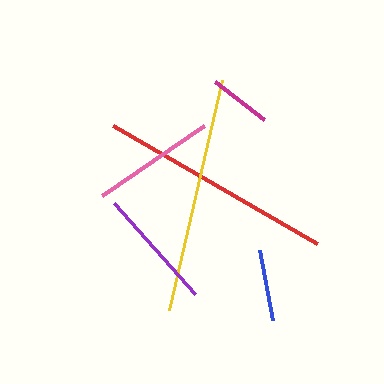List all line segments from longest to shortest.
From longest to shortest: yellow, red, pink, purple, blue, magenta.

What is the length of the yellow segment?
The yellow segment is approximately 236 pixels long.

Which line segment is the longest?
The yellow line is the longest at approximately 236 pixels.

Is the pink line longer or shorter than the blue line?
The pink line is longer than the blue line.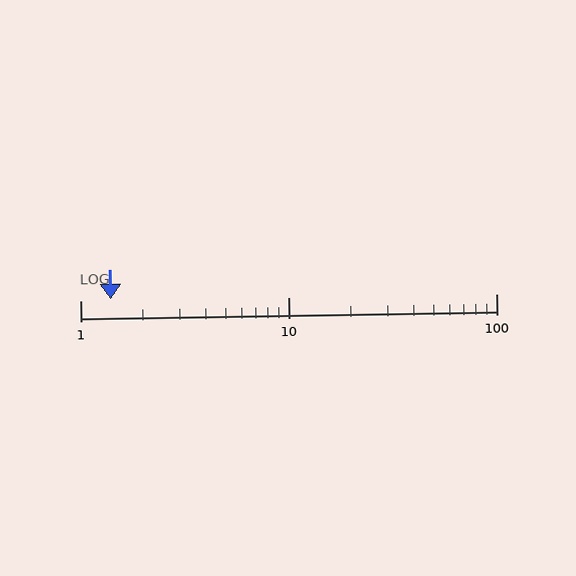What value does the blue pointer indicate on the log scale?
The pointer indicates approximately 1.4.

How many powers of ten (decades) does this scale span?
The scale spans 2 decades, from 1 to 100.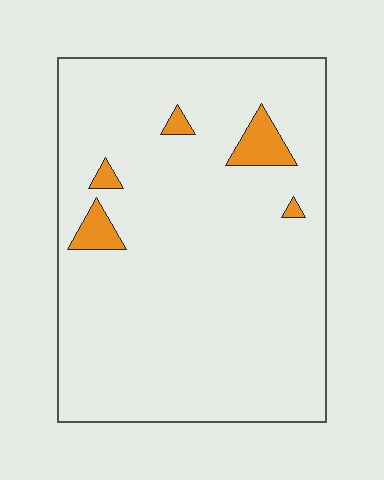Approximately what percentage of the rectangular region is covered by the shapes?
Approximately 5%.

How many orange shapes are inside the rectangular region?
5.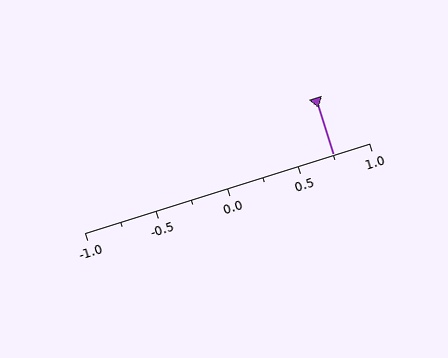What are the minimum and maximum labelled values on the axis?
The axis runs from -1.0 to 1.0.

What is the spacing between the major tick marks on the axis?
The major ticks are spaced 0.5 apart.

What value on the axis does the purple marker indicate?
The marker indicates approximately 0.75.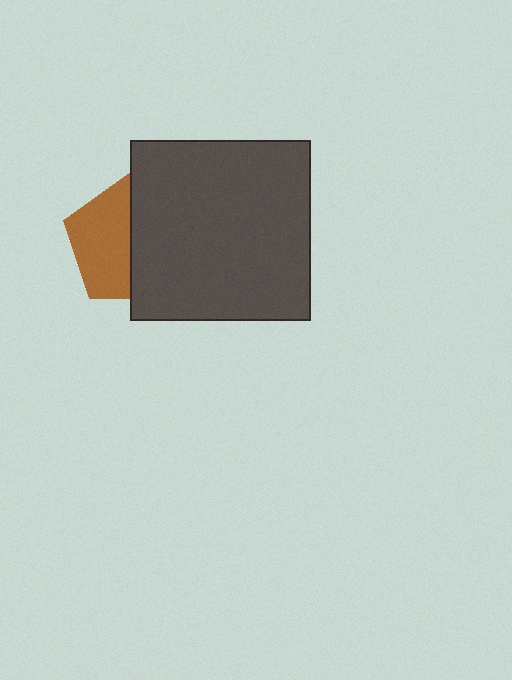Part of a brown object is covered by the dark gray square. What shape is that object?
It is a pentagon.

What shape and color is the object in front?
The object in front is a dark gray square.